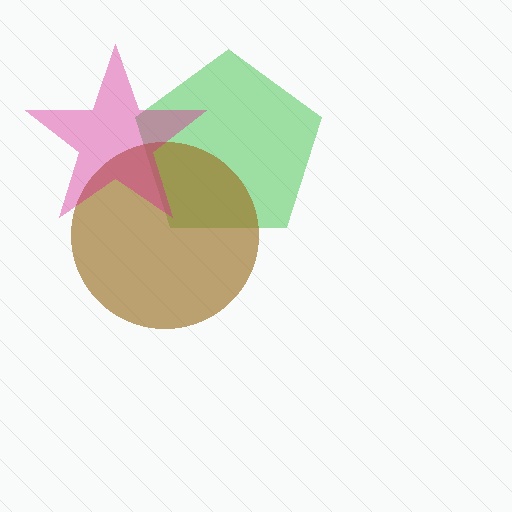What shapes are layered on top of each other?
The layered shapes are: a green pentagon, a brown circle, a magenta star.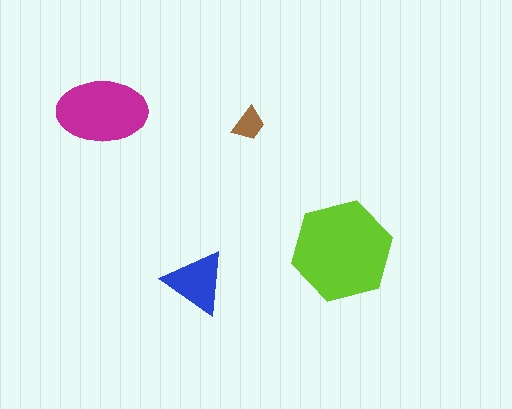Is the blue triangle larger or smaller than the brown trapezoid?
Larger.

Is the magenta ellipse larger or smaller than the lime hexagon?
Smaller.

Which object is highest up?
The magenta ellipse is topmost.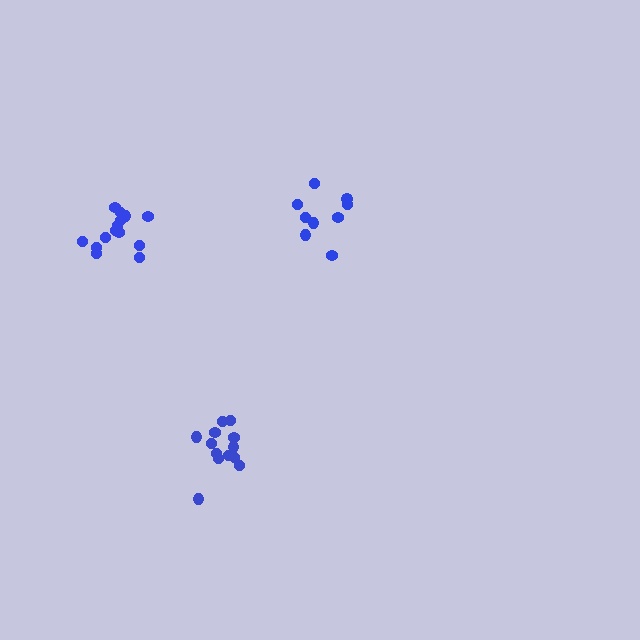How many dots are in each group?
Group 1: 9 dots, Group 2: 14 dots, Group 3: 13 dots (36 total).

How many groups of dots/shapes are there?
There are 3 groups.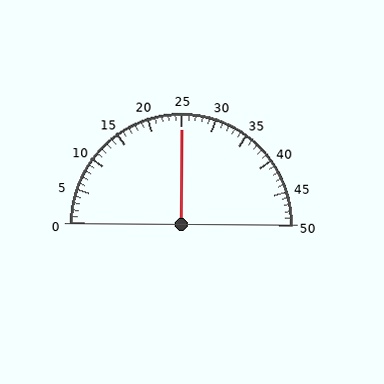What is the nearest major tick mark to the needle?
The nearest major tick mark is 25.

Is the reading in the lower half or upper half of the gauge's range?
The reading is in the upper half of the range (0 to 50).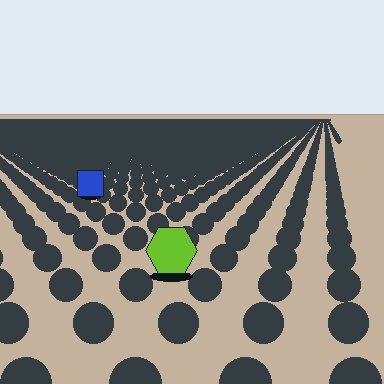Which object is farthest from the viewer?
The blue square is farthest from the viewer. It appears smaller and the ground texture around it is denser.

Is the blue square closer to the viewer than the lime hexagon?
No. The lime hexagon is closer — you can tell from the texture gradient: the ground texture is coarser near it.